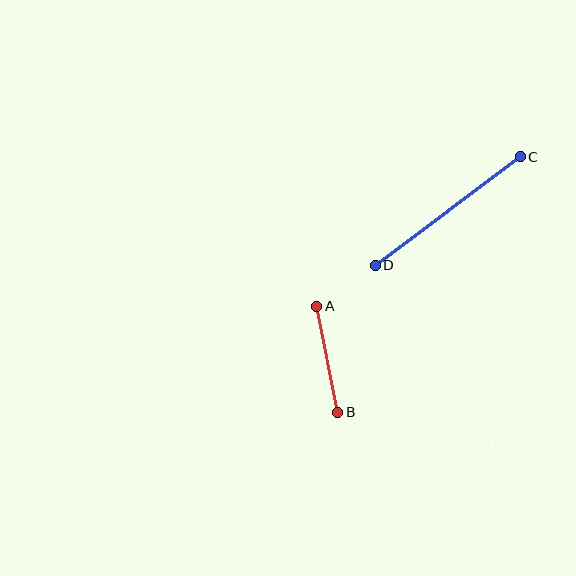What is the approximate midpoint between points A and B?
The midpoint is at approximately (327, 359) pixels.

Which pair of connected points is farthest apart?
Points C and D are farthest apart.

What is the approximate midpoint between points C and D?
The midpoint is at approximately (448, 211) pixels.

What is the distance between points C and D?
The distance is approximately 181 pixels.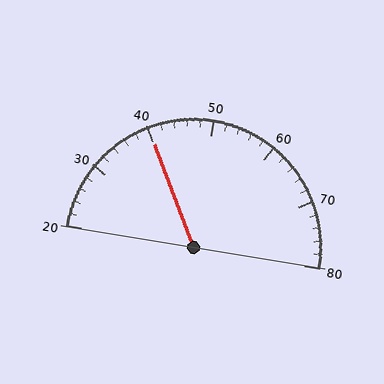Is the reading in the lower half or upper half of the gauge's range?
The reading is in the lower half of the range (20 to 80).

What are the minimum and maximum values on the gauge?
The gauge ranges from 20 to 80.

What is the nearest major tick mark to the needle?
The nearest major tick mark is 40.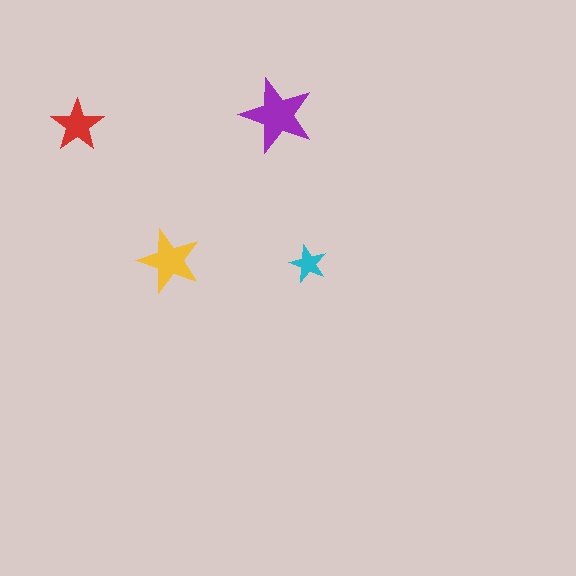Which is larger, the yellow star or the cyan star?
The yellow one.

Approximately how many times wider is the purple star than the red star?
About 1.5 times wider.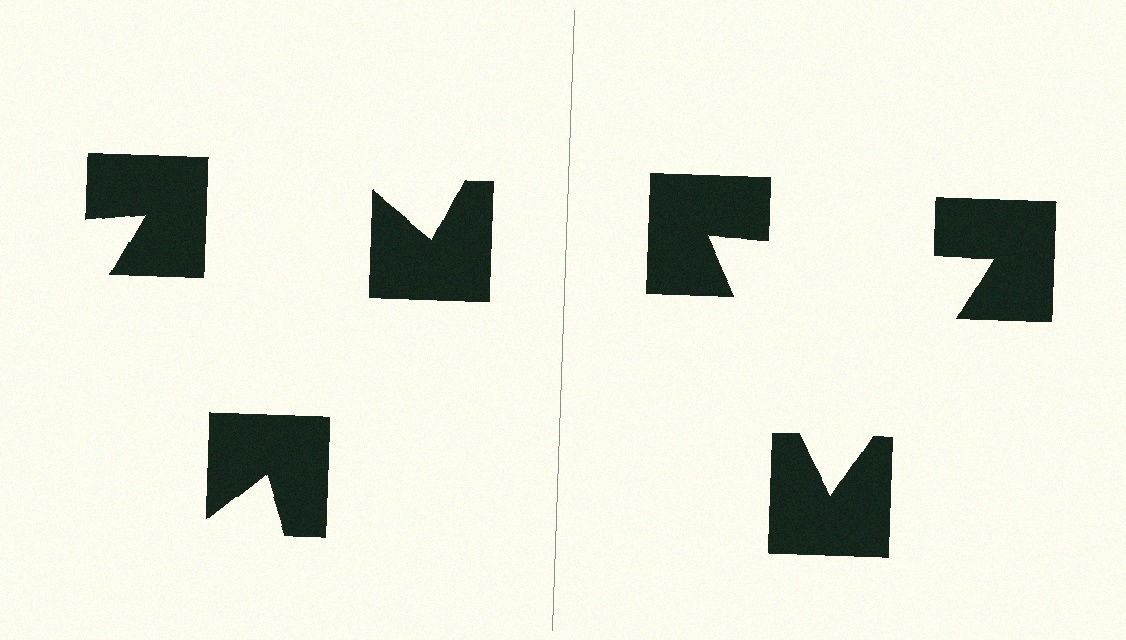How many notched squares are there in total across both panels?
6 — 3 on each side.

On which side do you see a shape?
An illusory triangle appears on the right side. On the left side the wedge cuts are rotated, so no coherent shape forms.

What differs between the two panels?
The notched squares are positioned identically on both sides; only the wedge orientations differ. On the right they align to a triangle; on the left they are misaligned.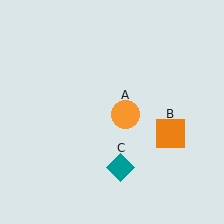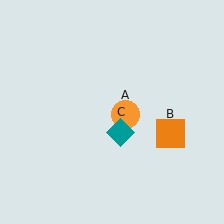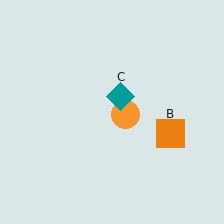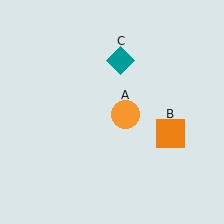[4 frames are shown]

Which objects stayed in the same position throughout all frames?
Orange circle (object A) and orange square (object B) remained stationary.